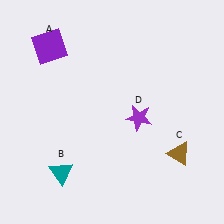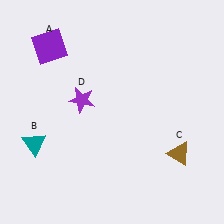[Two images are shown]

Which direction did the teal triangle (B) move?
The teal triangle (B) moved up.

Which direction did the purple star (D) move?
The purple star (D) moved left.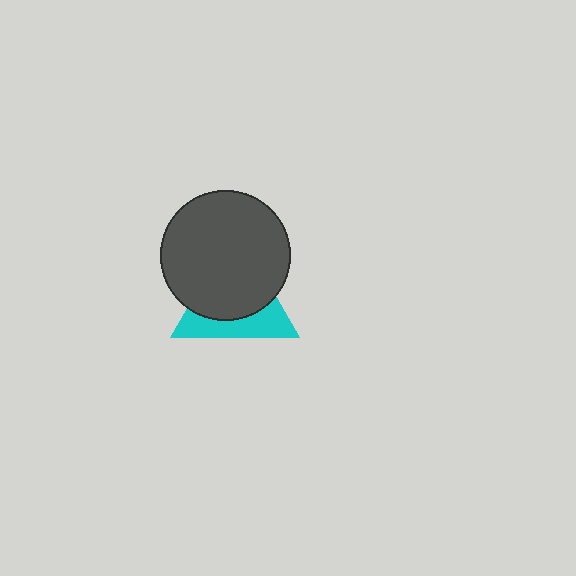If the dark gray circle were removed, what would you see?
You would see the complete cyan triangle.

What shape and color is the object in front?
The object in front is a dark gray circle.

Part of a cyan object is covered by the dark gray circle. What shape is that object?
It is a triangle.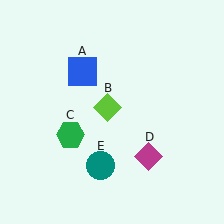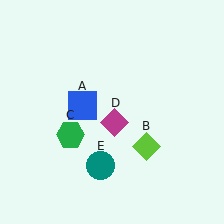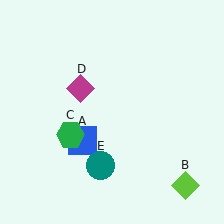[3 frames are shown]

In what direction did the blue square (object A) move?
The blue square (object A) moved down.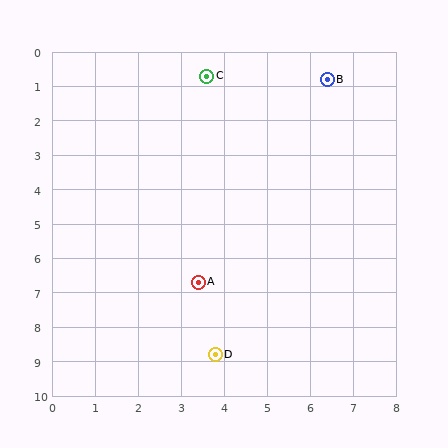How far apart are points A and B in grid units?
Points A and B are about 6.6 grid units apart.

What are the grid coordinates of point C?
Point C is at approximately (3.6, 0.7).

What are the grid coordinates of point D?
Point D is at approximately (3.8, 8.8).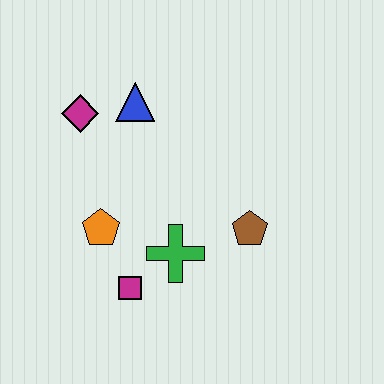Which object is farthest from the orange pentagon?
The brown pentagon is farthest from the orange pentagon.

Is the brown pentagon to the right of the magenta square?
Yes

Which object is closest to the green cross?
The magenta square is closest to the green cross.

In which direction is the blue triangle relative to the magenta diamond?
The blue triangle is to the right of the magenta diamond.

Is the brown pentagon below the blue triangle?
Yes